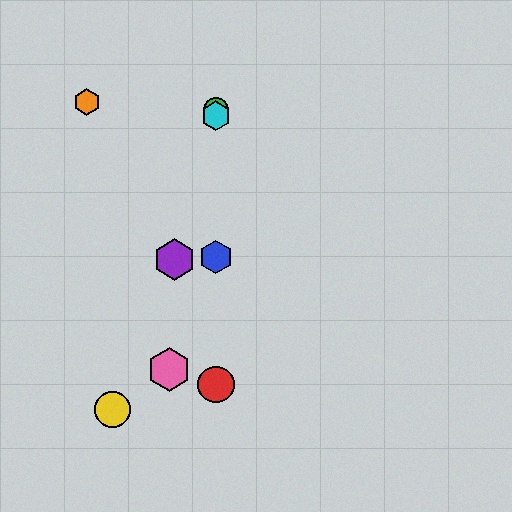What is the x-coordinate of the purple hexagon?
The purple hexagon is at x≈175.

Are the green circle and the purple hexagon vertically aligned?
No, the green circle is at x≈216 and the purple hexagon is at x≈175.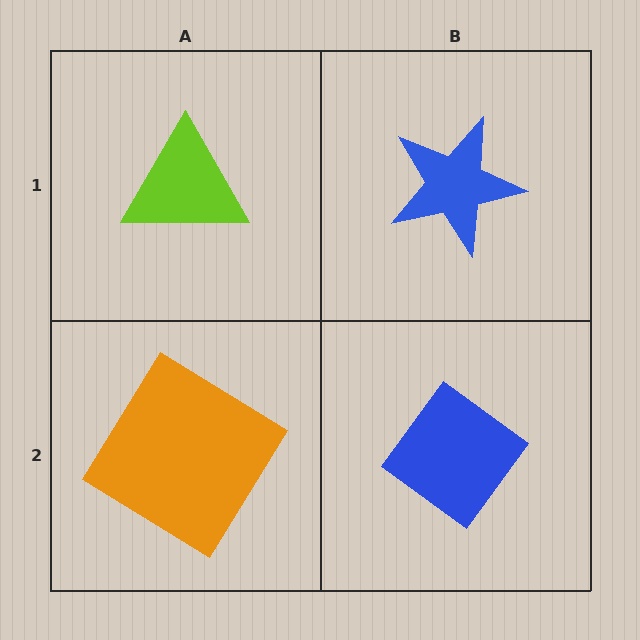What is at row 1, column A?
A lime triangle.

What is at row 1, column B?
A blue star.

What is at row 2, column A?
An orange diamond.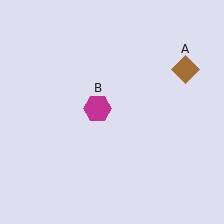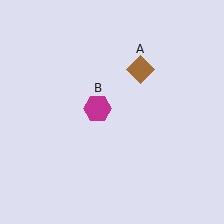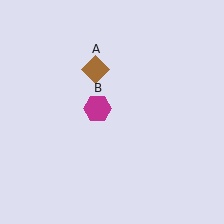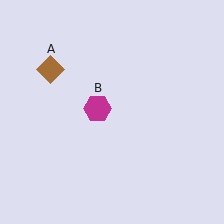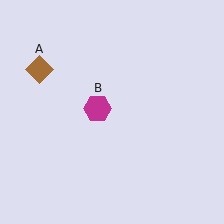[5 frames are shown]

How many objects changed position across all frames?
1 object changed position: brown diamond (object A).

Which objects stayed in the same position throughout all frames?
Magenta hexagon (object B) remained stationary.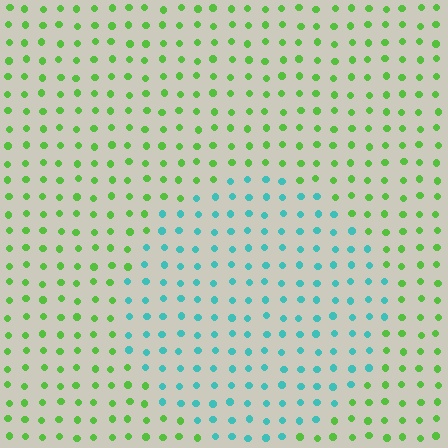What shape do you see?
I see a circle.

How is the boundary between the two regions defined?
The boundary is defined purely by a slight shift in hue (about 67 degrees). Spacing, size, and orientation are identical on both sides.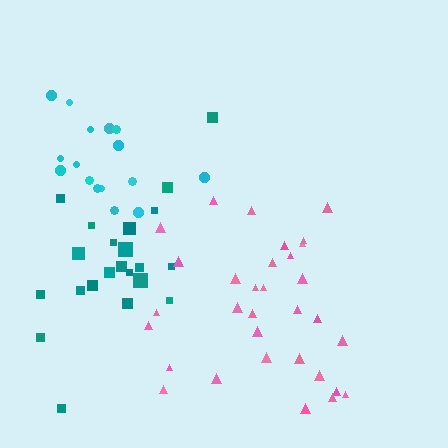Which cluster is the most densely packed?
Pink.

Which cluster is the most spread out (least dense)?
Teal.